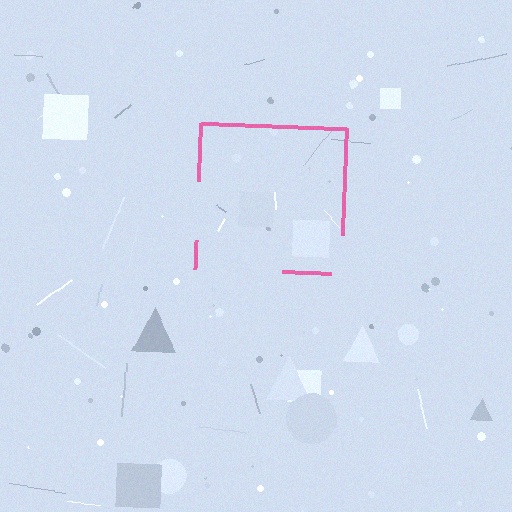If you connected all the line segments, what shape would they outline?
They would outline a square.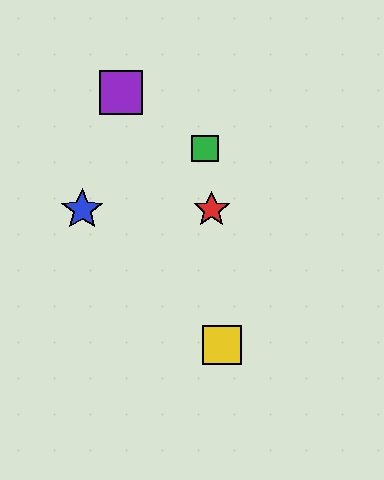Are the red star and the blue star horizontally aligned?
Yes, both are at y≈210.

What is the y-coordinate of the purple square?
The purple square is at y≈93.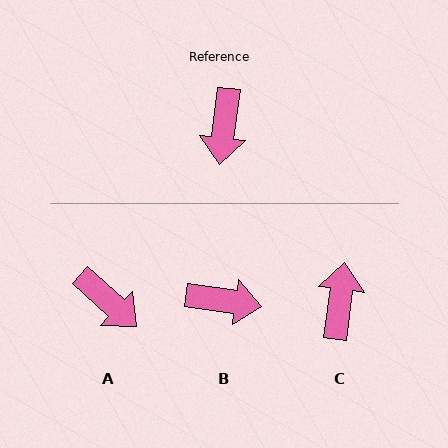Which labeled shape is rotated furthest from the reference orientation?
C, about 180 degrees away.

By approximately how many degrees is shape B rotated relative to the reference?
Approximately 89 degrees counter-clockwise.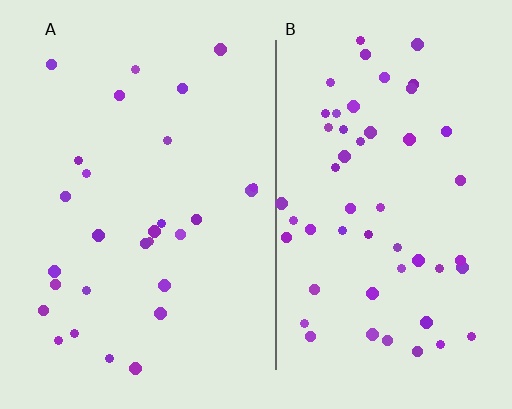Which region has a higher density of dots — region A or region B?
B (the right).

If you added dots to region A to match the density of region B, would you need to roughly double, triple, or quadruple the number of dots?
Approximately double.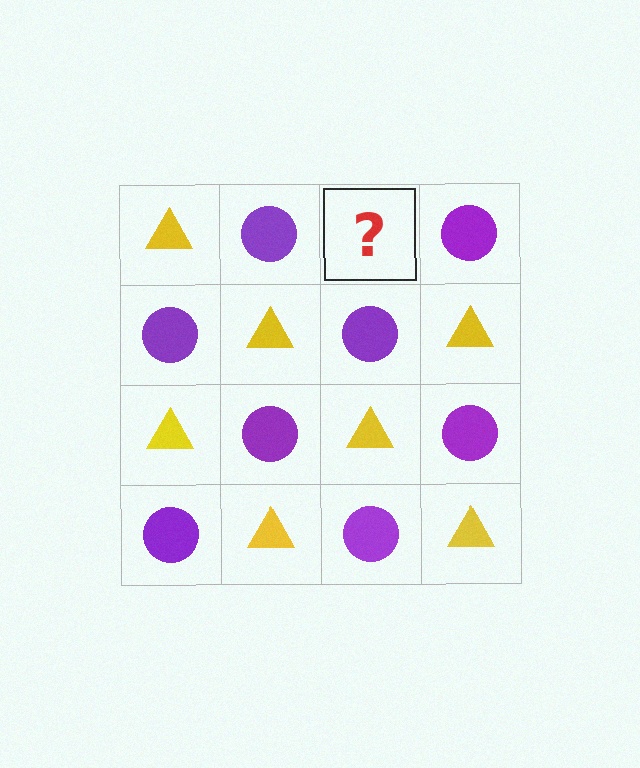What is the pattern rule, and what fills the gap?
The rule is that it alternates yellow triangle and purple circle in a checkerboard pattern. The gap should be filled with a yellow triangle.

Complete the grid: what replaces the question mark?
The question mark should be replaced with a yellow triangle.